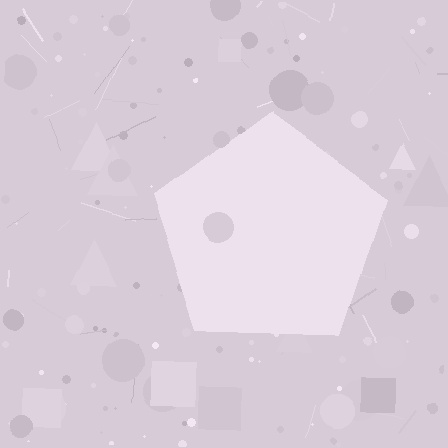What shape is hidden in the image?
A pentagon is hidden in the image.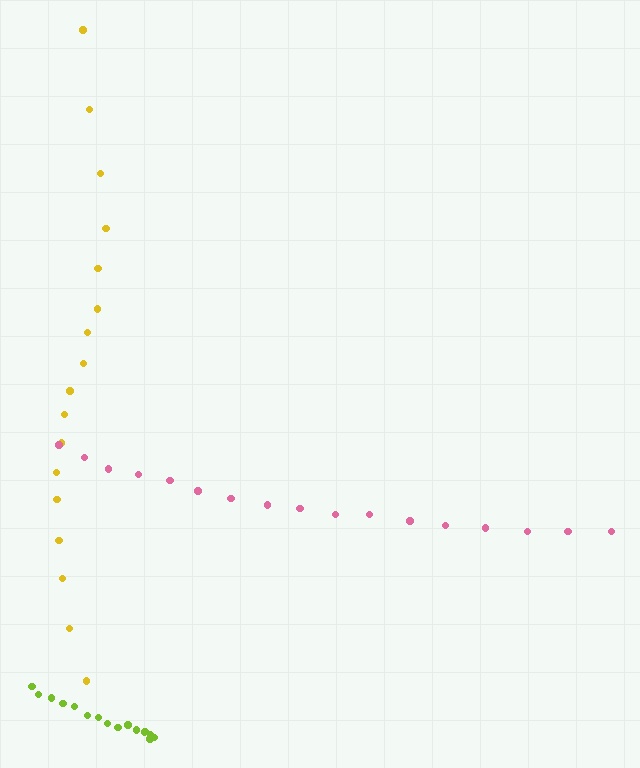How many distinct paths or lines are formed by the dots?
There are 3 distinct paths.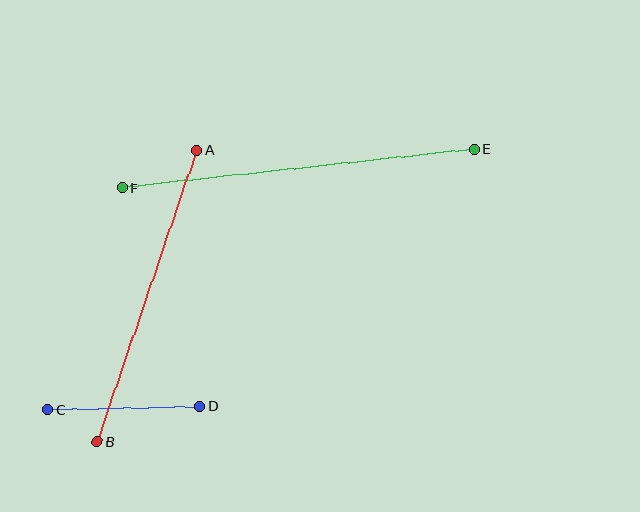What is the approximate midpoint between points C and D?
The midpoint is at approximately (124, 408) pixels.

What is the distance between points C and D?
The distance is approximately 152 pixels.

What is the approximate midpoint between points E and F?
The midpoint is at approximately (298, 169) pixels.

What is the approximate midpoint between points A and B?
The midpoint is at approximately (147, 296) pixels.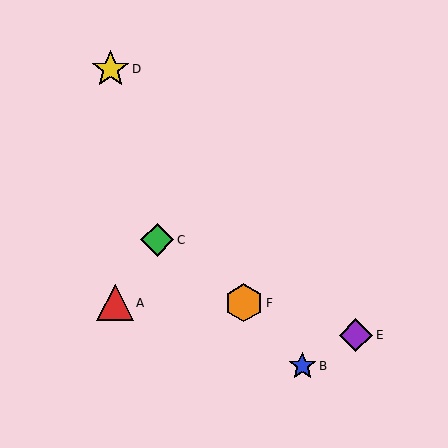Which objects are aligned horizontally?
Objects A, F are aligned horizontally.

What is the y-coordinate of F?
Object F is at y≈303.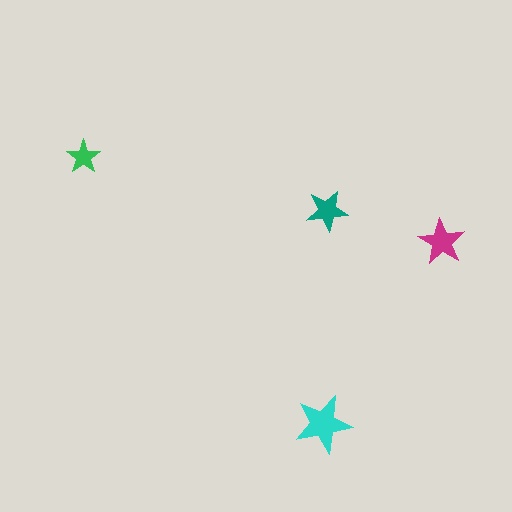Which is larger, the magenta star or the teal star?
The magenta one.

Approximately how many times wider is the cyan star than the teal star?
About 1.5 times wider.